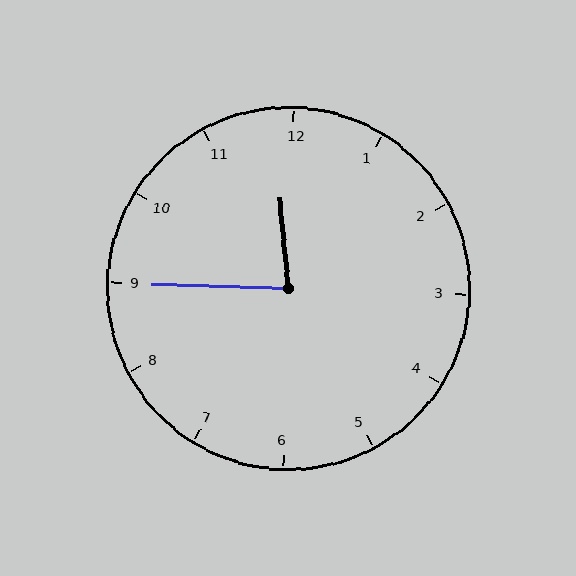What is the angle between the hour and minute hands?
Approximately 82 degrees.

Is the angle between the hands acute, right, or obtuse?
It is acute.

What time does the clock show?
11:45.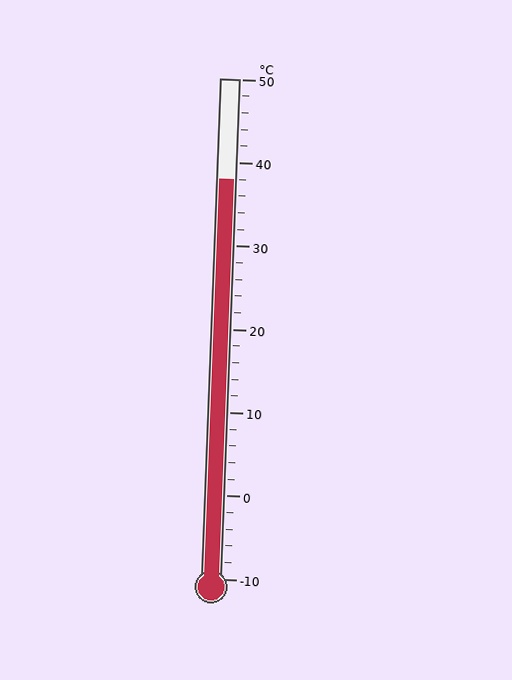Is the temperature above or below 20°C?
The temperature is above 20°C.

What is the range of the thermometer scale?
The thermometer scale ranges from -10°C to 50°C.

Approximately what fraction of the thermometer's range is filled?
The thermometer is filled to approximately 80% of its range.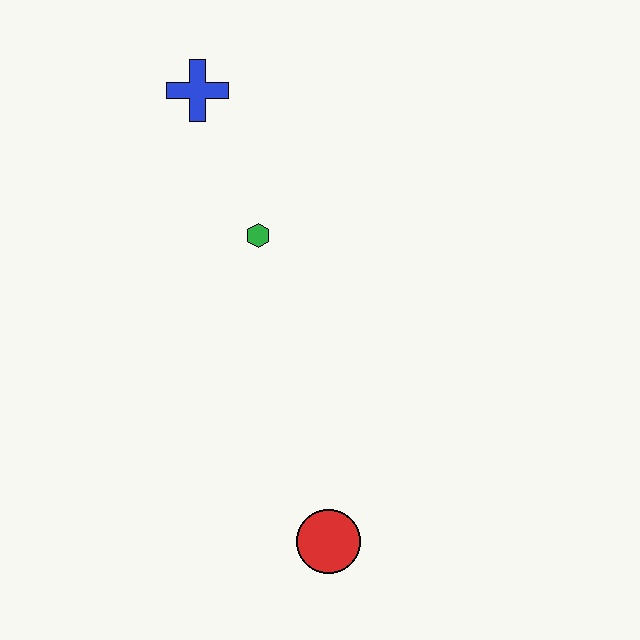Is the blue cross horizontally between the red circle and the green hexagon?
No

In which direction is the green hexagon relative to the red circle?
The green hexagon is above the red circle.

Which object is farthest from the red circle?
The blue cross is farthest from the red circle.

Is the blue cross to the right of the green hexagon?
No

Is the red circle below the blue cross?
Yes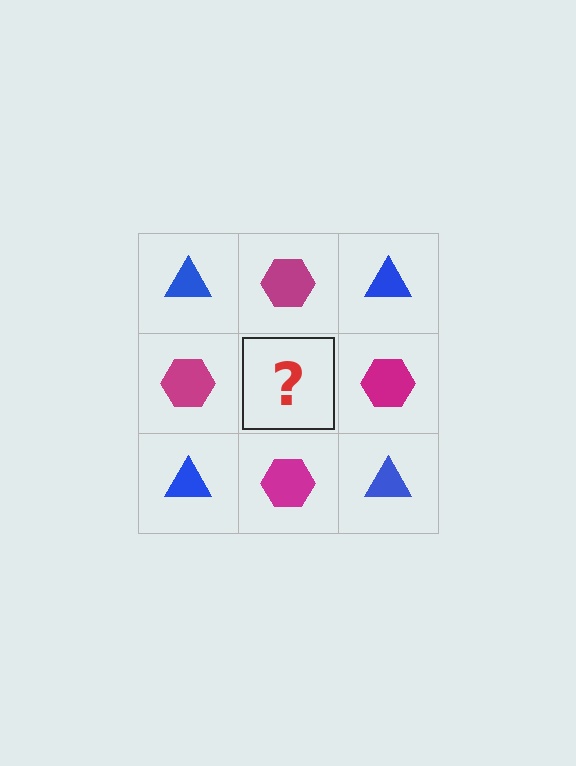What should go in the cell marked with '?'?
The missing cell should contain a blue triangle.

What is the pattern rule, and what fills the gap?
The rule is that it alternates blue triangle and magenta hexagon in a checkerboard pattern. The gap should be filled with a blue triangle.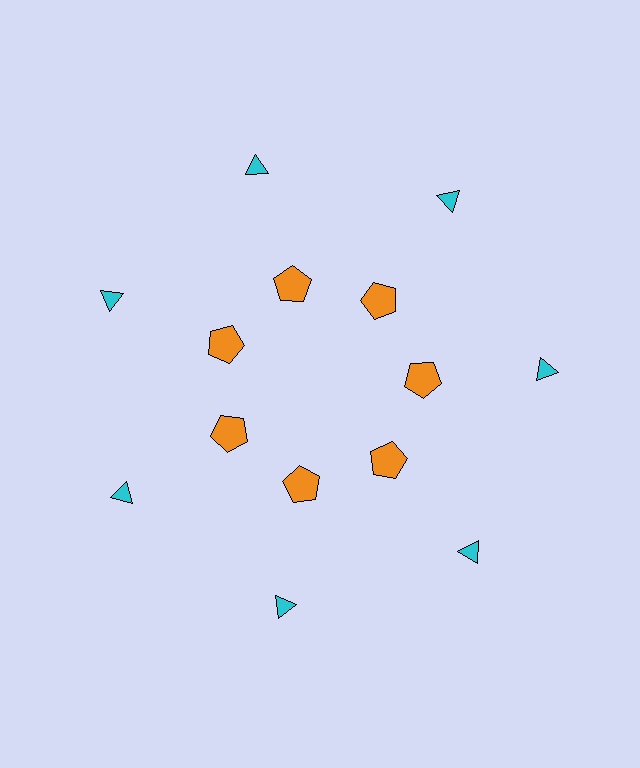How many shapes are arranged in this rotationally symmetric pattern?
There are 14 shapes, arranged in 7 groups of 2.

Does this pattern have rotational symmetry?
Yes, this pattern has 7-fold rotational symmetry. It looks the same after rotating 51 degrees around the center.